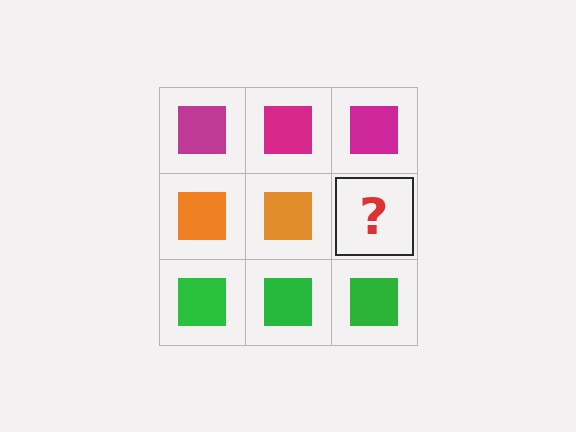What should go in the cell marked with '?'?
The missing cell should contain an orange square.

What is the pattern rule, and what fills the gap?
The rule is that each row has a consistent color. The gap should be filled with an orange square.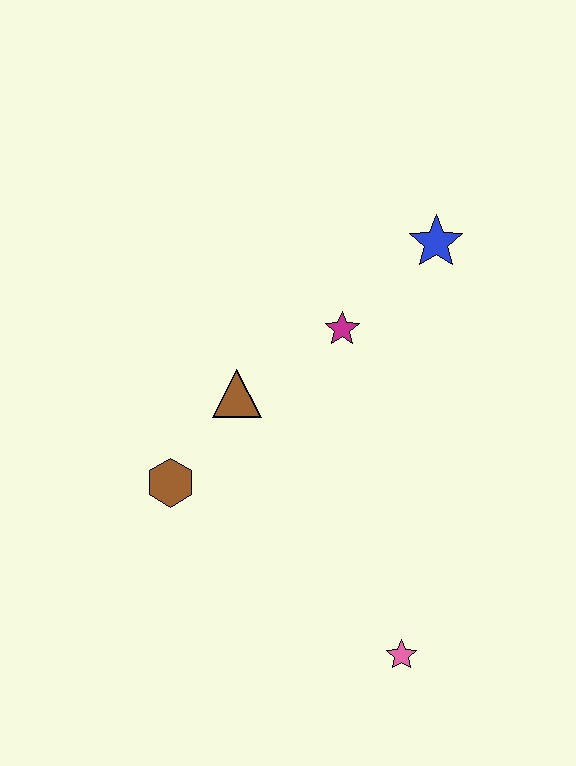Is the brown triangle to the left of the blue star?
Yes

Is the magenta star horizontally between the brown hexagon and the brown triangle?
No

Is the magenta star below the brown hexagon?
No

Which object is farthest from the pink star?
The blue star is farthest from the pink star.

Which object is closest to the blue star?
The magenta star is closest to the blue star.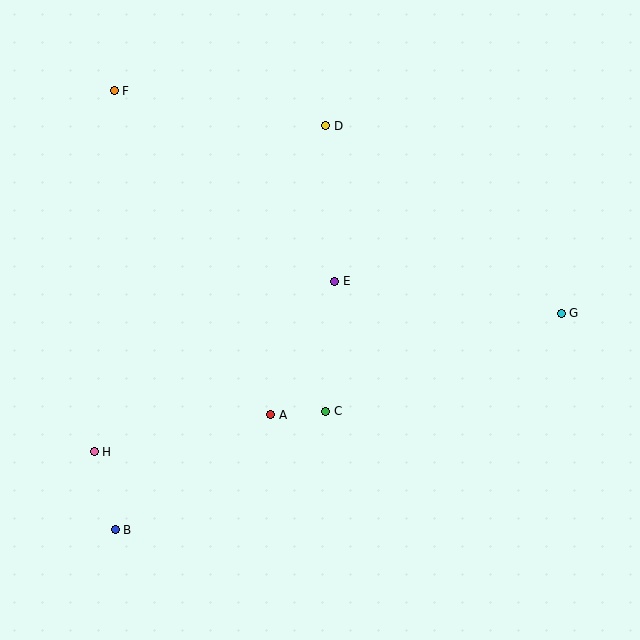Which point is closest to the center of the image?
Point E at (335, 281) is closest to the center.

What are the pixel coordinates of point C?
Point C is at (326, 411).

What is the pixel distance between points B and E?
The distance between B and E is 331 pixels.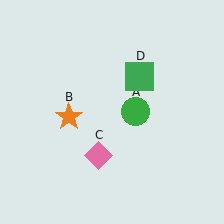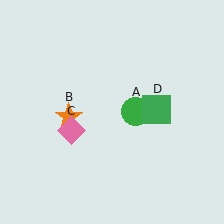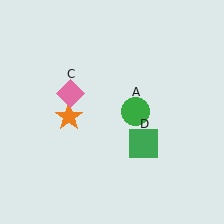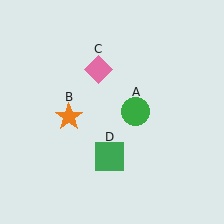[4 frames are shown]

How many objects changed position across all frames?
2 objects changed position: pink diamond (object C), green square (object D).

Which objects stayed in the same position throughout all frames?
Green circle (object A) and orange star (object B) remained stationary.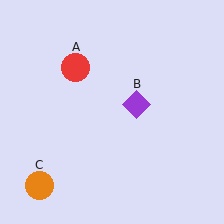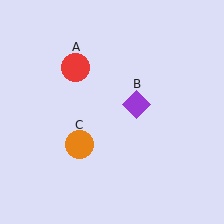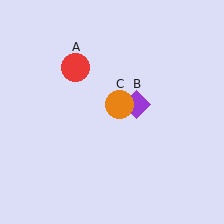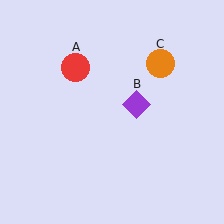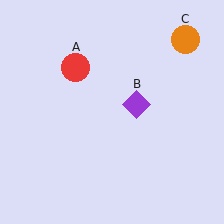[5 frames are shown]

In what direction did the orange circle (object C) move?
The orange circle (object C) moved up and to the right.